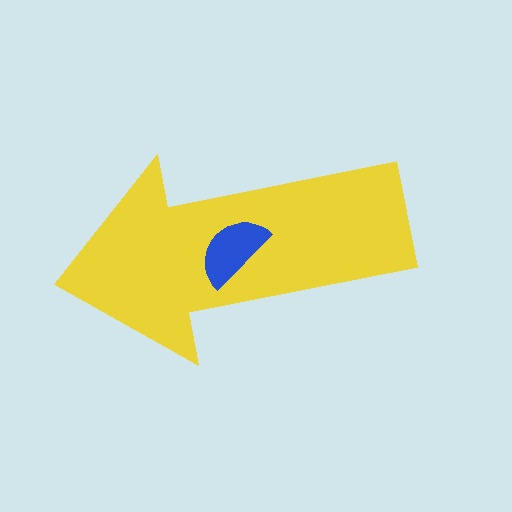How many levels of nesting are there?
2.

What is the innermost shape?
The blue semicircle.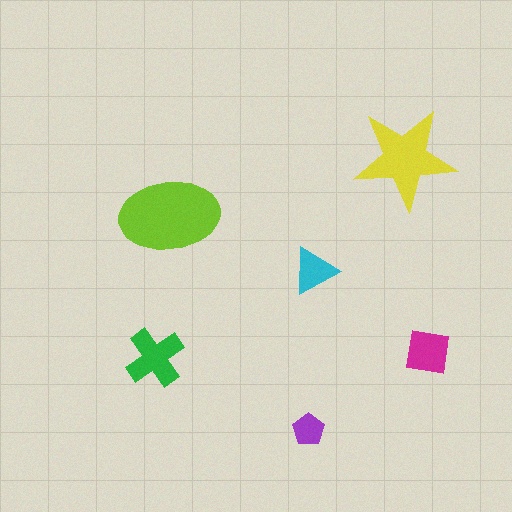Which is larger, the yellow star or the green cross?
The yellow star.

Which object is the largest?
The lime ellipse.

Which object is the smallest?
The purple pentagon.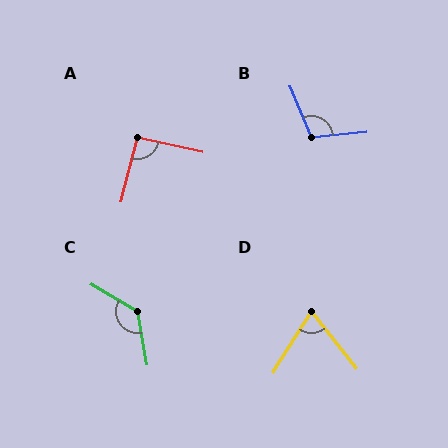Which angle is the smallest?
D, at approximately 70 degrees.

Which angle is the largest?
C, at approximately 131 degrees.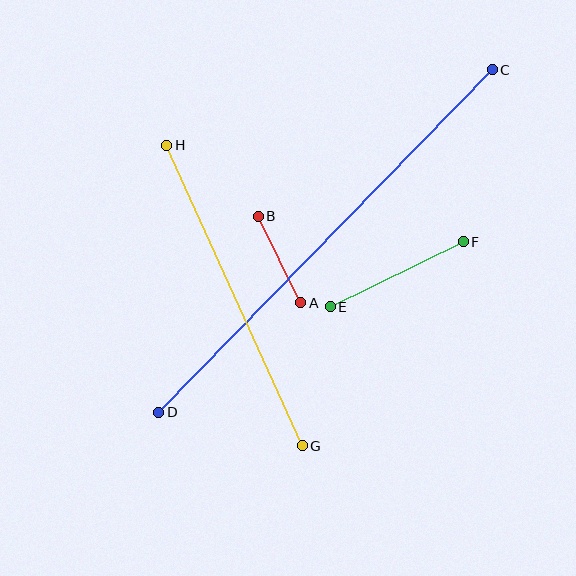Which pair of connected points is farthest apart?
Points C and D are farthest apart.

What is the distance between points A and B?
The distance is approximately 96 pixels.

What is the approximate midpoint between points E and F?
The midpoint is at approximately (397, 274) pixels.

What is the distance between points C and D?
The distance is approximately 478 pixels.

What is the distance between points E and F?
The distance is approximately 148 pixels.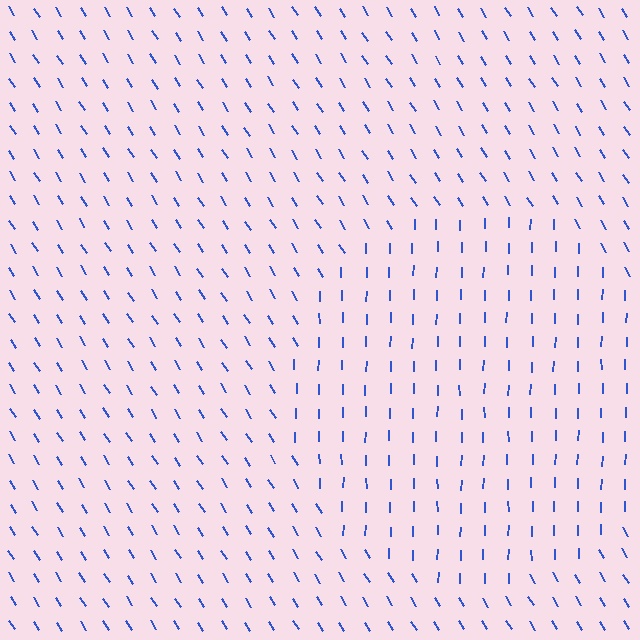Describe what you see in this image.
The image is filled with small blue line segments. A circle region in the image has lines oriented differently from the surrounding lines, creating a visible texture boundary.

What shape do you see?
I see a circle.